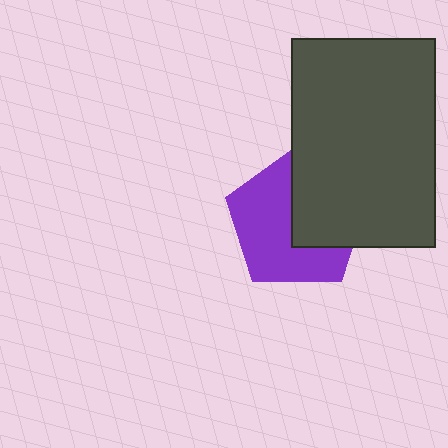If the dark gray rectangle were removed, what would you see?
You would see the complete purple pentagon.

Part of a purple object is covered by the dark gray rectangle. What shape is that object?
It is a pentagon.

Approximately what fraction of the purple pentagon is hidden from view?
Roughly 42% of the purple pentagon is hidden behind the dark gray rectangle.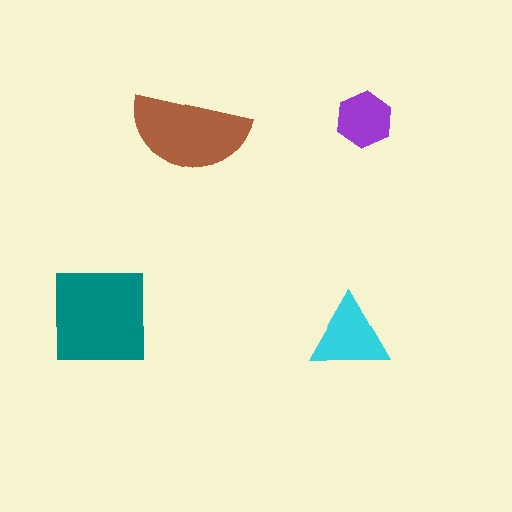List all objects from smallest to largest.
The purple hexagon, the cyan triangle, the brown semicircle, the teal square.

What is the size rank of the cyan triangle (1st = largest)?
3rd.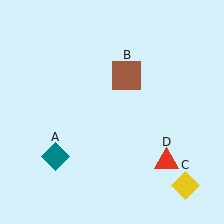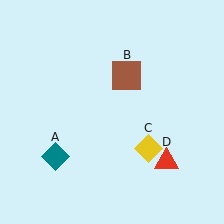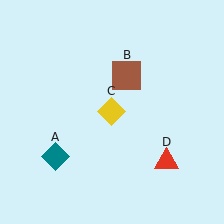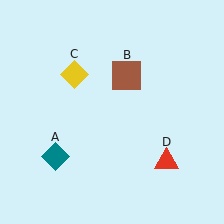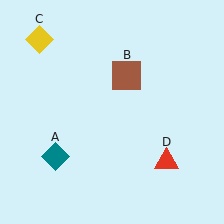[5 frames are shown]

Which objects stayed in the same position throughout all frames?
Teal diamond (object A) and brown square (object B) and red triangle (object D) remained stationary.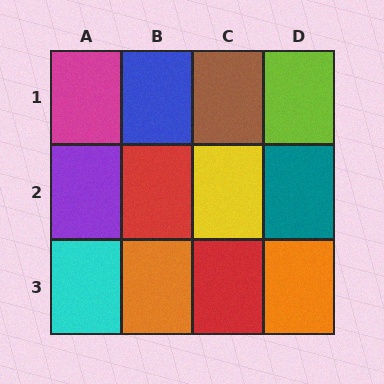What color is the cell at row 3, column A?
Cyan.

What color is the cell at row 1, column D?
Lime.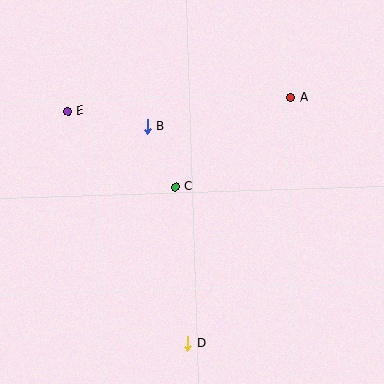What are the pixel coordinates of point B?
Point B is at (147, 127).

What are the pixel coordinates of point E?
Point E is at (68, 111).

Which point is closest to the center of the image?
Point C at (175, 187) is closest to the center.